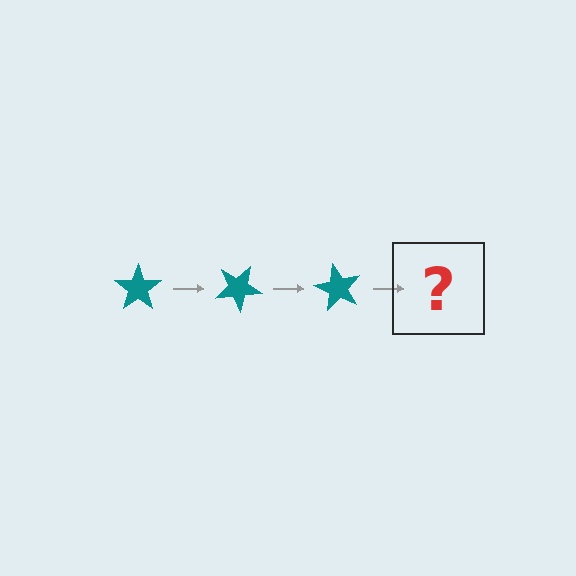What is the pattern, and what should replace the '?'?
The pattern is that the star rotates 30 degrees each step. The '?' should be a teal star rotated 90 degrees.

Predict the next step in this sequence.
The next step is a teal star rotated 90 degrees.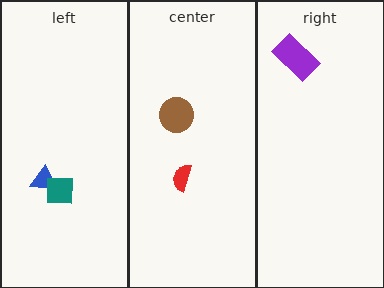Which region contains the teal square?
The left region.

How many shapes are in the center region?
2.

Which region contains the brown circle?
The center region.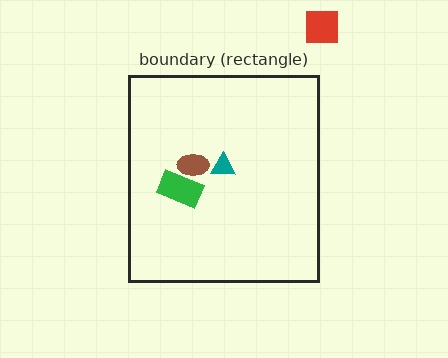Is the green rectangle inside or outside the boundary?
Inside.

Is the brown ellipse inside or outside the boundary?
Inside.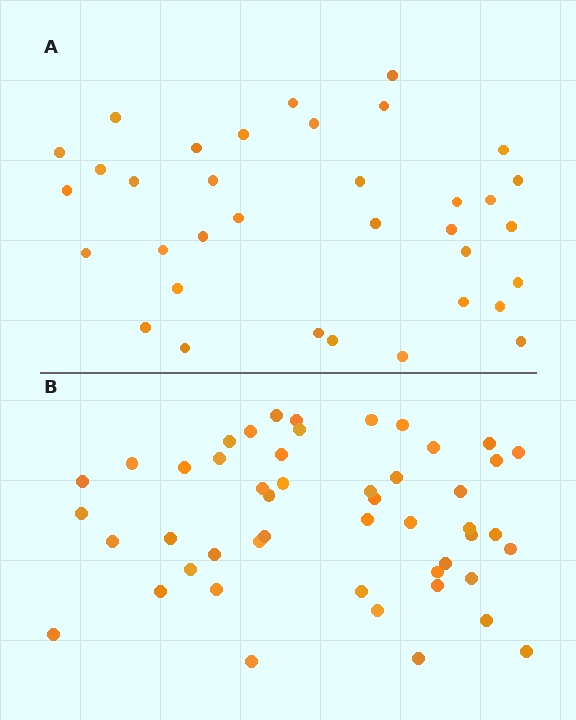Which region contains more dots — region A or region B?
Region B (the bottom region) has more dots.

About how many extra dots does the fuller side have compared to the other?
Region B has approximately 15 more dots than region A.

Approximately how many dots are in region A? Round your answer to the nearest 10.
About 40 dots. (The exact count is 35, which rounds to 40.)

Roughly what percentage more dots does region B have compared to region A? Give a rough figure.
About 40% more.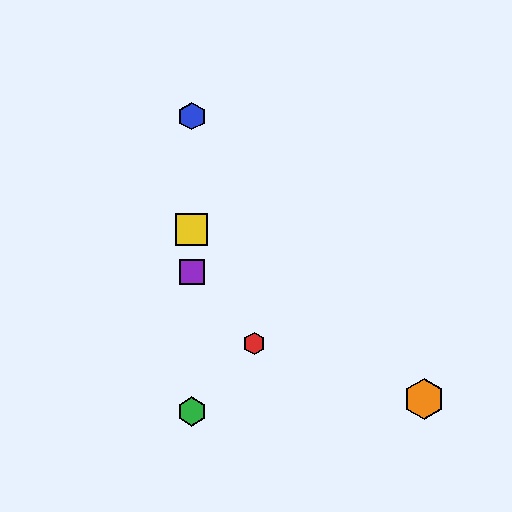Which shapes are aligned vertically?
The blue hexagon, the green hexagon, the yellow square, the purple square are aligned vertically.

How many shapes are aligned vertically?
4 shapes (the blue hexagon, the green hexagon, the yellow square, the purple square) are aligned vertically.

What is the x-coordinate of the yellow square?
The yellow square is at x≈192.